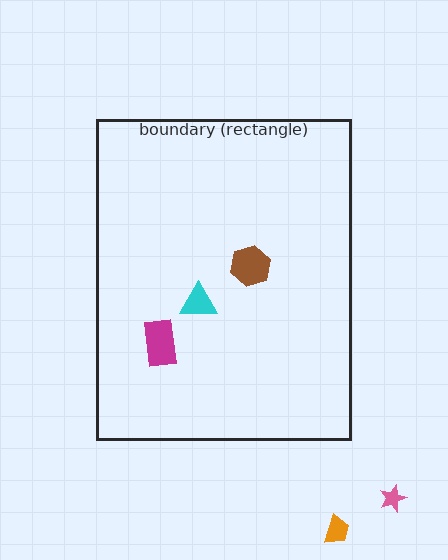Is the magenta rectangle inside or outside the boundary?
Inside.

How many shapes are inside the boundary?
3 inside, 2 outside.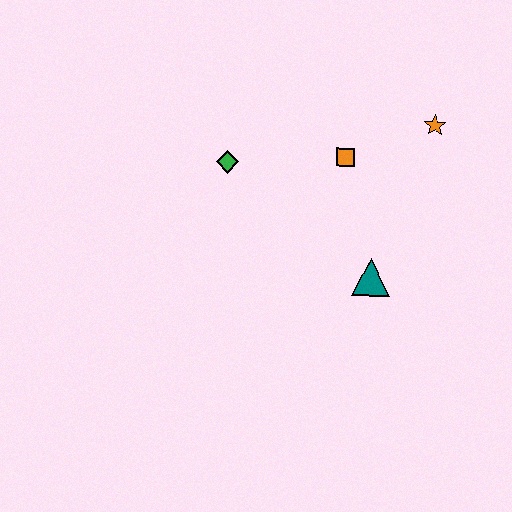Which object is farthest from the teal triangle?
The green diamond is farthest from the teal triangle.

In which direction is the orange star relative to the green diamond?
The orange star is to the right of the green diamond.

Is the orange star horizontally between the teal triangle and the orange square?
No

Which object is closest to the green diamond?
The orange square is closest to the green diamond.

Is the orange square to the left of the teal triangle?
Yes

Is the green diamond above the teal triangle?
Yes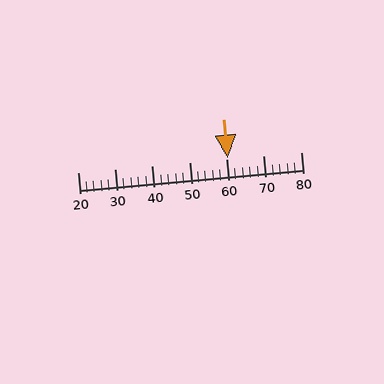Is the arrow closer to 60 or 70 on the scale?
The arrow is closer to 60.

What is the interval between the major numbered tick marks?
The major tick marks are spaced 10 units apart.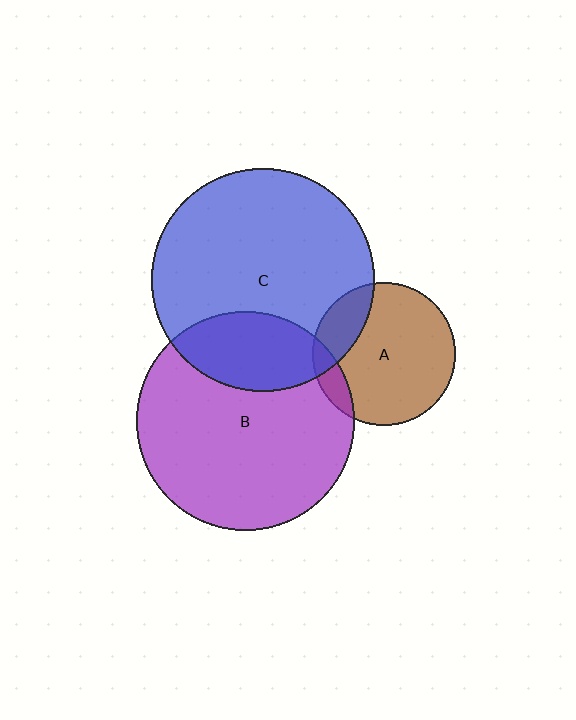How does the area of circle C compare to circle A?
Approximately 2.4 times.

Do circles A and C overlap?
Yes.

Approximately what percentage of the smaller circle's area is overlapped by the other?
Approximately 20%.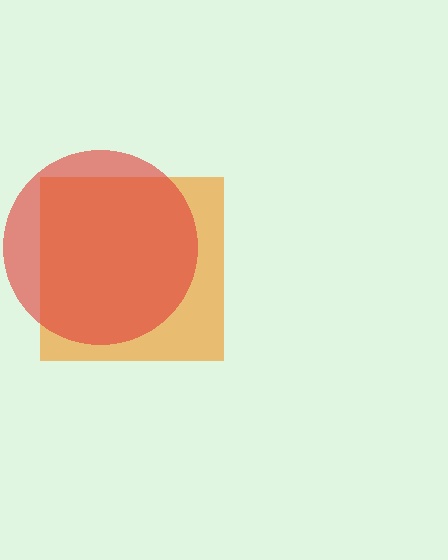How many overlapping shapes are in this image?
There are 2 overlapping shapes in the image.